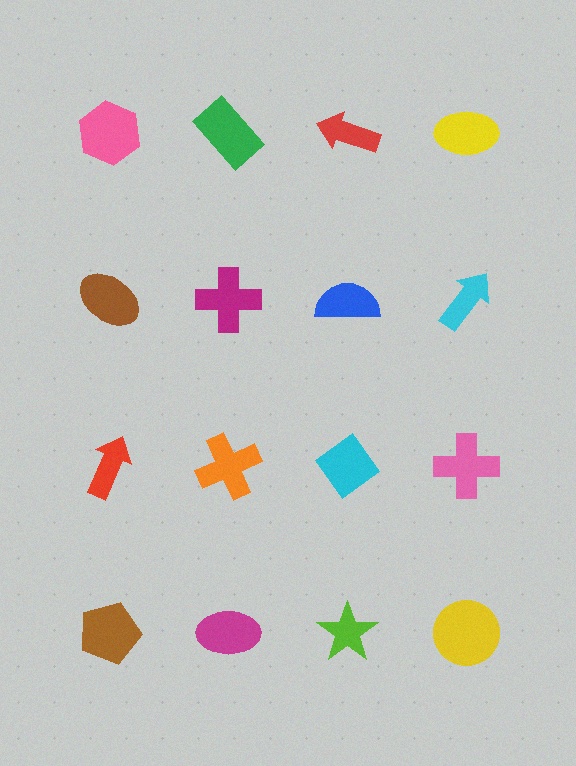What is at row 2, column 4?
A cyan arrow.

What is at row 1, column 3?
A red arrow.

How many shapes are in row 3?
4 shapes.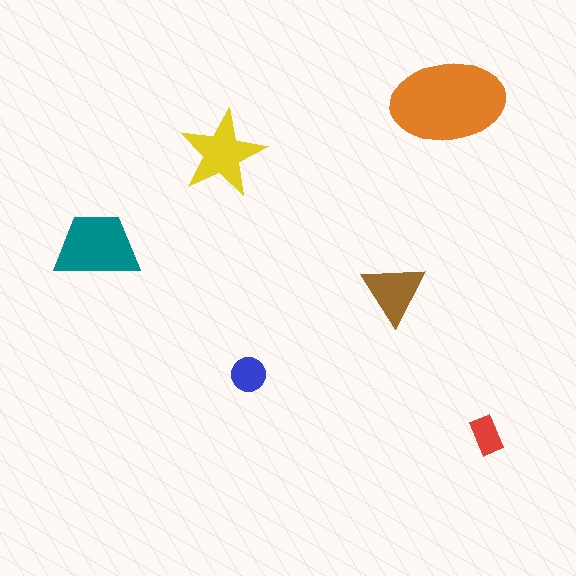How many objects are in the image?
There are 6 objects in the image.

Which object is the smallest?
The red rectangle.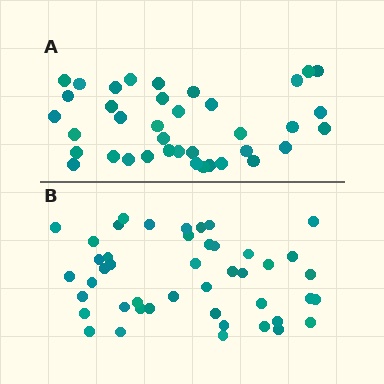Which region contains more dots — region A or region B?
Region B (the bottom region) has more dots.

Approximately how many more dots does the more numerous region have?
Region B has roughly 8 or so more dots than region A.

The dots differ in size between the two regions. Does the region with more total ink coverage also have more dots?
No. Region A has more total ink coverage because its dots are larger, but region B actually contains more individual dots. Total area can be misleading — the number of items is what matters here.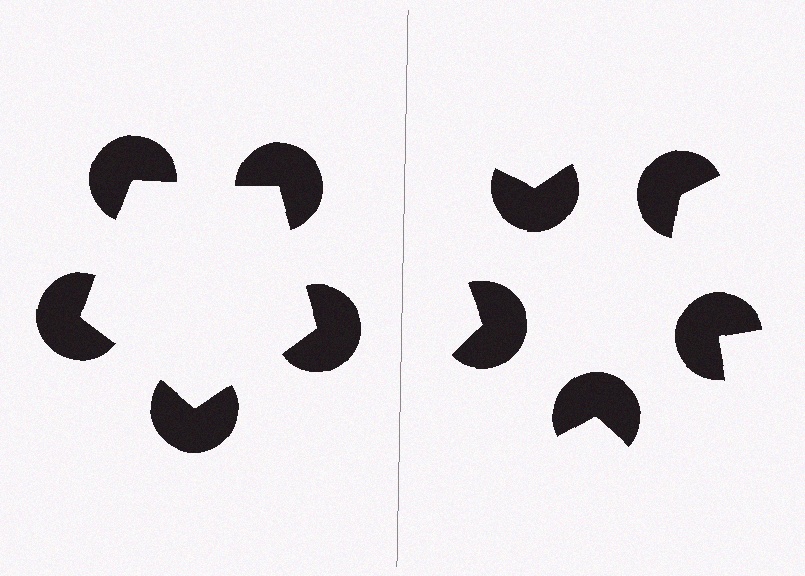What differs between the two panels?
The pac-man discs are positioned identically on both sides; only the wedge orientations differ. On the left they align to a pentagon; on the right they are misaligned.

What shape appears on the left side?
An illusory pentagon.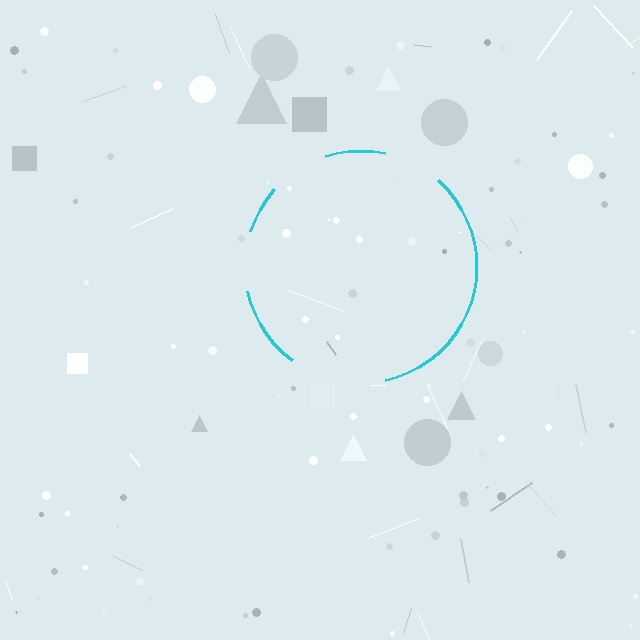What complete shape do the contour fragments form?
The contour fragments form a circle.